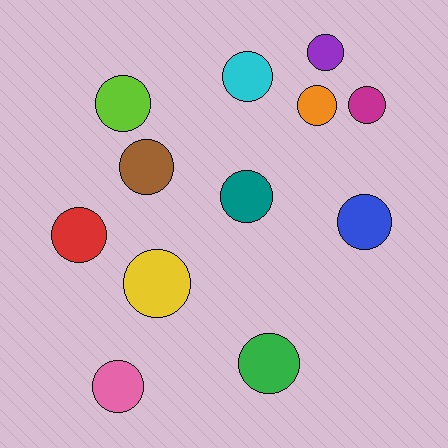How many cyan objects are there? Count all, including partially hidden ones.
There is 1 cyan object.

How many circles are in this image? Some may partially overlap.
There are 12 circles.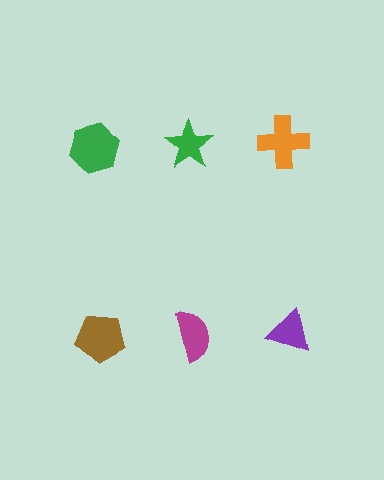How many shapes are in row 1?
3 shapes.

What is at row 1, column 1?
A green hexagon.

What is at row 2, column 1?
A brown pentagon.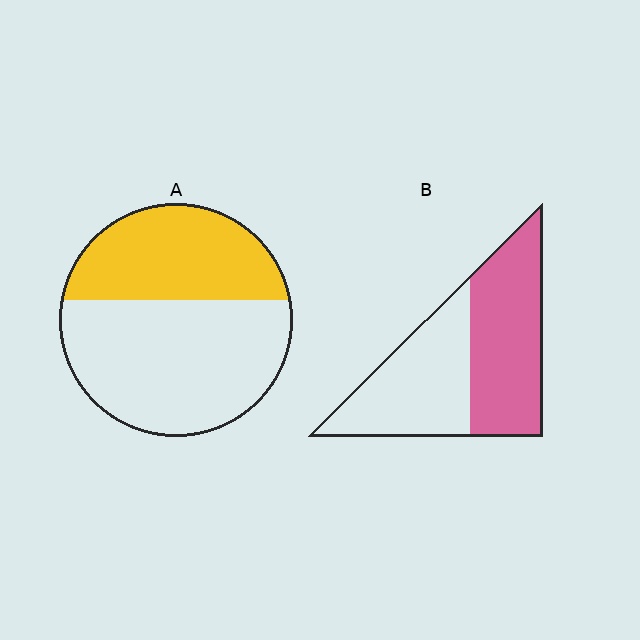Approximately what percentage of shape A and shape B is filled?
A is approximately 40% and B is approximately 50%.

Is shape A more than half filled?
No.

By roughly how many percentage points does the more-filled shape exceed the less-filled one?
By roughly 15 percentage points (B over A).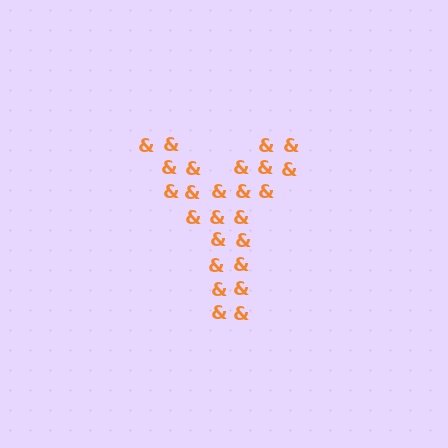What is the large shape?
The large shape is the letter Y.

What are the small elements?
The small elements are ampersands.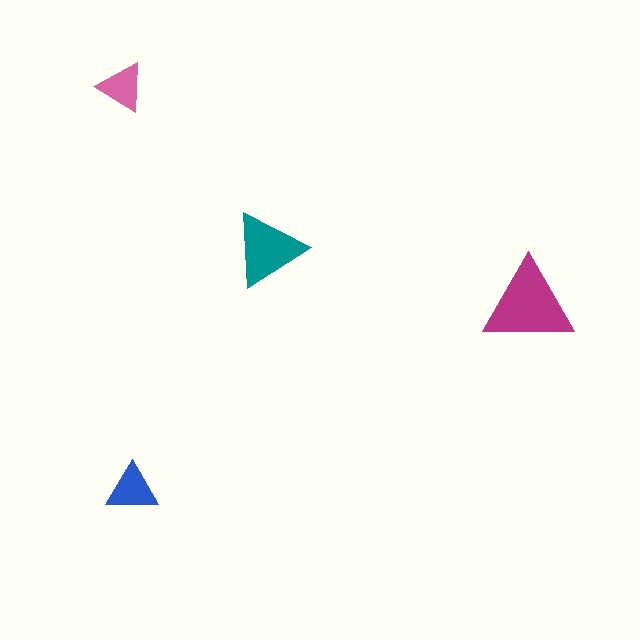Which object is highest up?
The pink triangle is topmost.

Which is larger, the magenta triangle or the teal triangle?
The magenta one.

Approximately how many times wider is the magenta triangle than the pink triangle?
About 2 times wider.